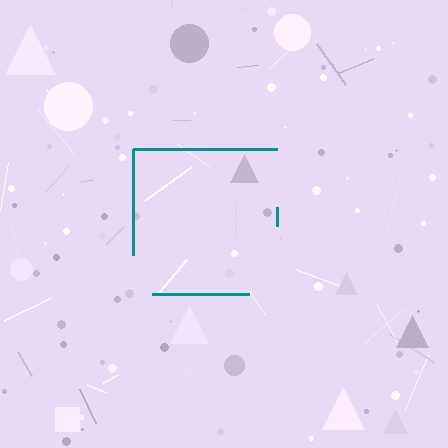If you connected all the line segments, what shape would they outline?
They would outline a square.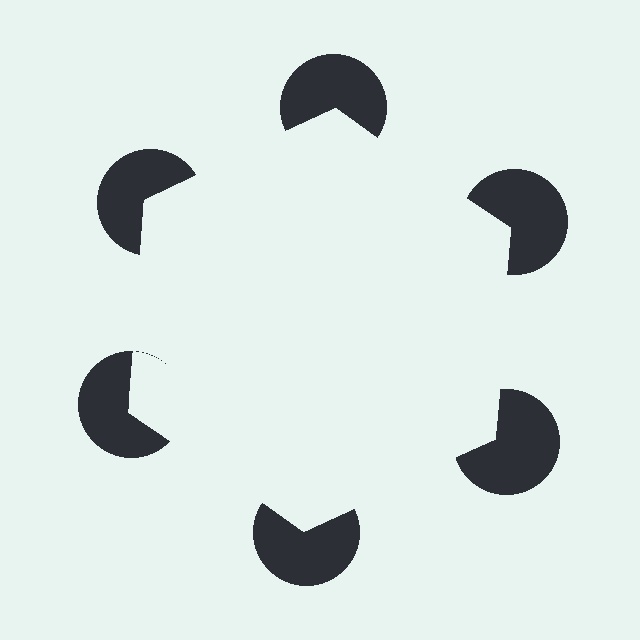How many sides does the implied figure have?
6 sides.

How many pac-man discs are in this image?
There are 6 — one at each vertex of the illusory hexagon.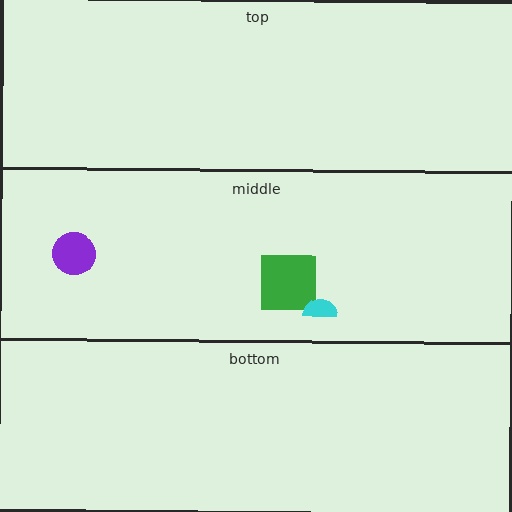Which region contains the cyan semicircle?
The middle region.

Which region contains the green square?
The middle region.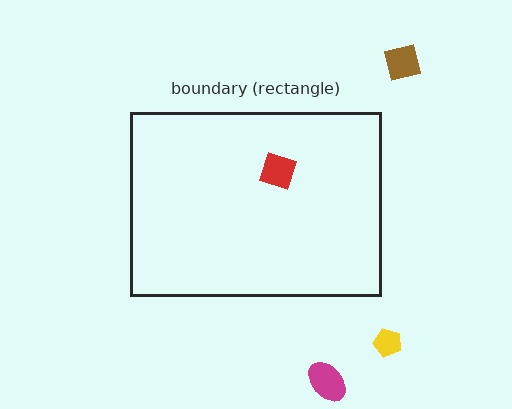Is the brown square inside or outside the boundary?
Outside.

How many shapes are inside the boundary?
1 inside, 3 outside.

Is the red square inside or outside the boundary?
Inside.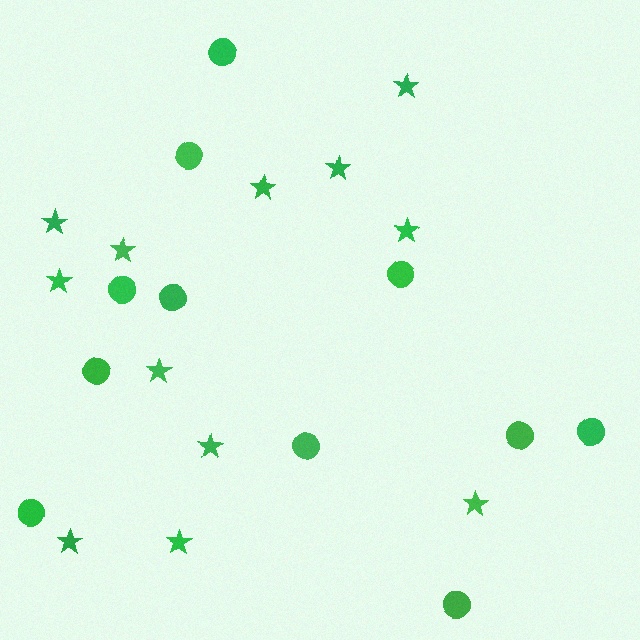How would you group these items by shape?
There are 2 groups: one group of circles (11) and one group of stars (12).